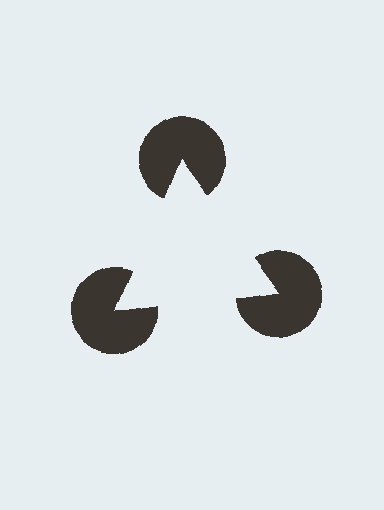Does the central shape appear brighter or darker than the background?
It typically appears slightly brighter than the background, even though no actual brightness change is drawn.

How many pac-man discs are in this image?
There are 3 — one at each vertex of the illusory triangle.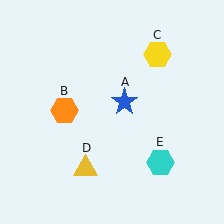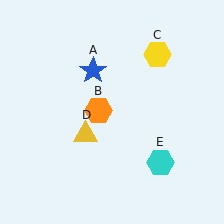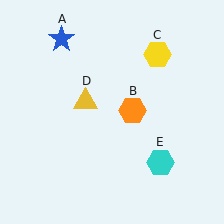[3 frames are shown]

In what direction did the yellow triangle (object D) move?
The yellow triangle (object D) moved up.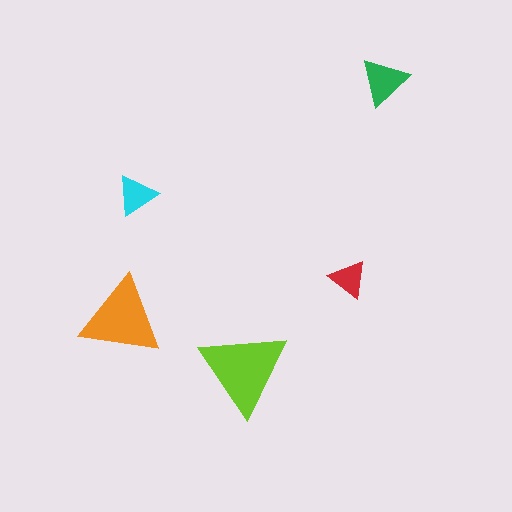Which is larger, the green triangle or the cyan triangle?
The green one.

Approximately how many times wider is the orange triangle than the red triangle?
About 2 times wider.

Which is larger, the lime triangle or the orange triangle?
The lime one.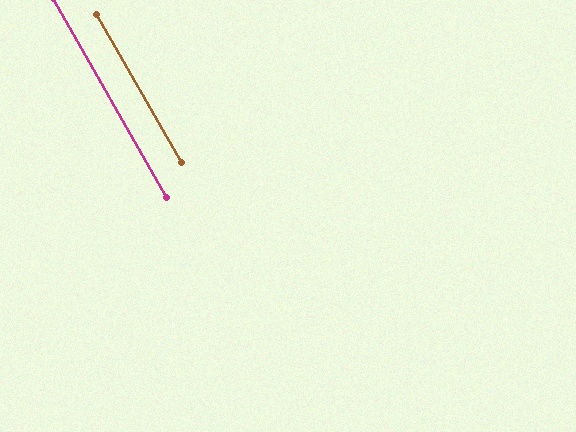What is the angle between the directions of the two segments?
Approximately 1 degree.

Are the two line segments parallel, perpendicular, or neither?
Parallel — their directions differ by only 0.5°.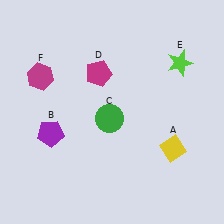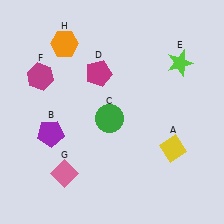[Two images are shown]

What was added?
A pink diamond (G), an orange hexagon (H) were added in Image 2.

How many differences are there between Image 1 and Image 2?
There are 2 differences between the two images.